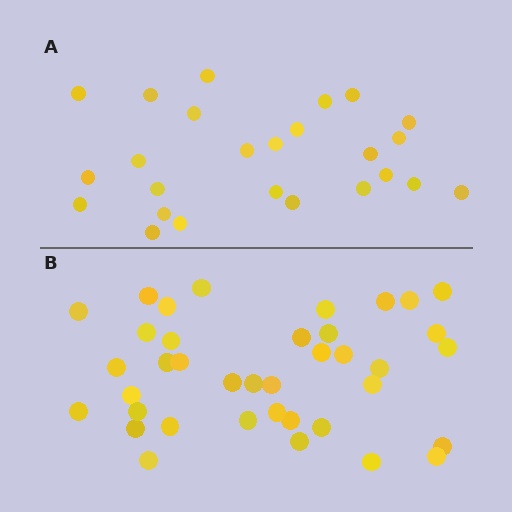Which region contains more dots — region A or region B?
Region B (the bottom region) has more dots.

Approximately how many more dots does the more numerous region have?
Region B has approximately 15 more dots than region A.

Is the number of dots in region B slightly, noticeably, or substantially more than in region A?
Region B has substantially more. The ratio is roughly 1.5 to 1.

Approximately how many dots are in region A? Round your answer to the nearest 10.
About 20 dots. (The exact count is 25, which rounds to 20.)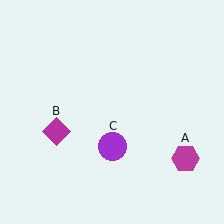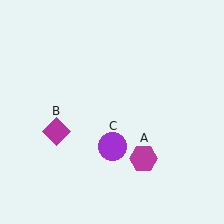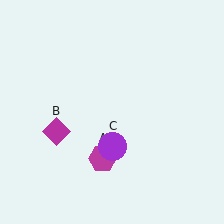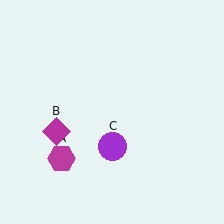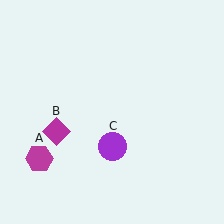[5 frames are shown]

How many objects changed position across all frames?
1 object changed position: magenta hexagon (object A).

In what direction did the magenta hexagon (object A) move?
The magenta hexagon (object A) moved left.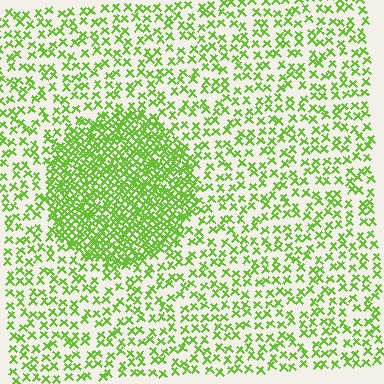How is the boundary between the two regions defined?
The boundary is defined by a change in element density (approximately 2.5x ratio). All elements are the same color, size, and shape.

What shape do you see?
I see a circle.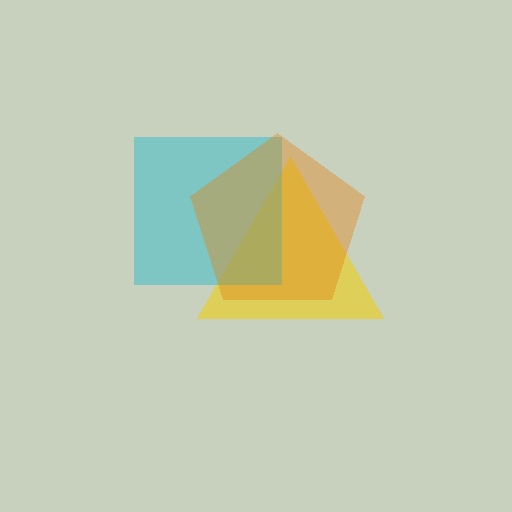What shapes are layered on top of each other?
The layered shapes are: a yellow triangle, a cyan square, an orange pentagon.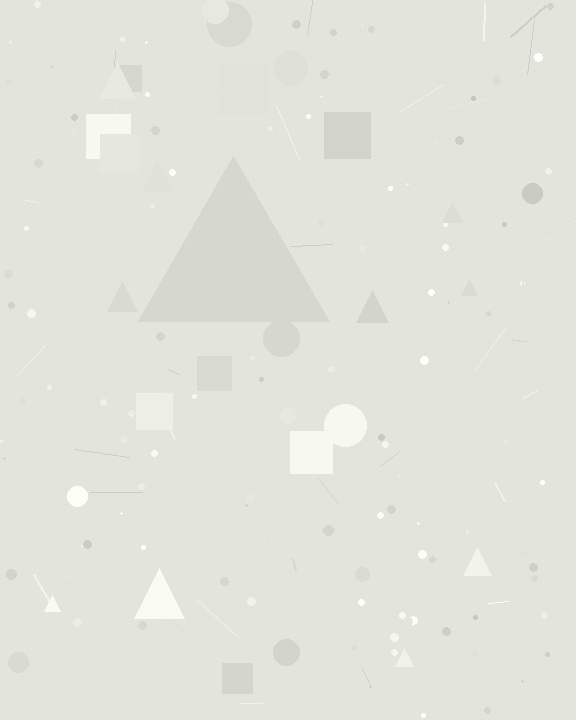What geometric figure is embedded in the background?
A triangle is embedded in the background.